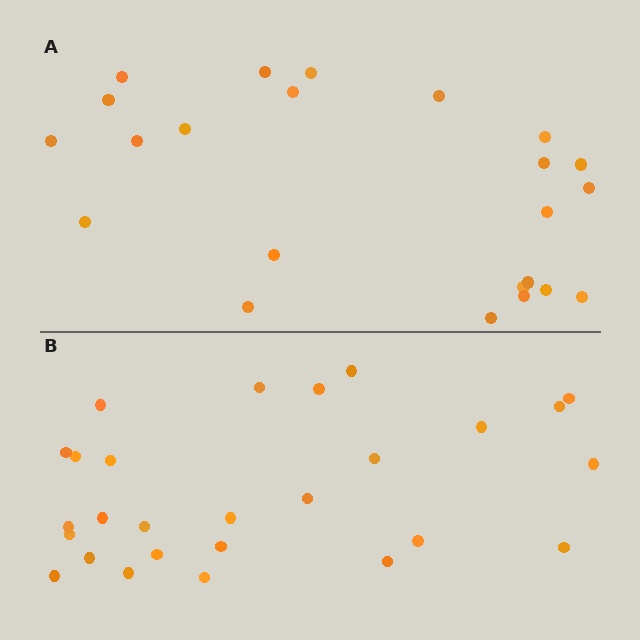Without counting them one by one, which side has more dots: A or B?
Region B (the bottom region) has more dots.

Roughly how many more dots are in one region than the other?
Region B has about 4 more dots than region A.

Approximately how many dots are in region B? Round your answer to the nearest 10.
About 30 dots. (The exact count is 27, which rounds to 30.)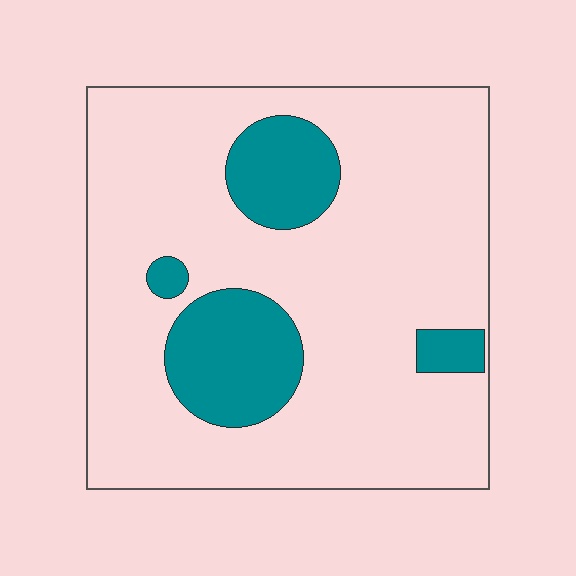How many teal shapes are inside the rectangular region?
4.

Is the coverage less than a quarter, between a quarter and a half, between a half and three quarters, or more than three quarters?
Less than a quarter.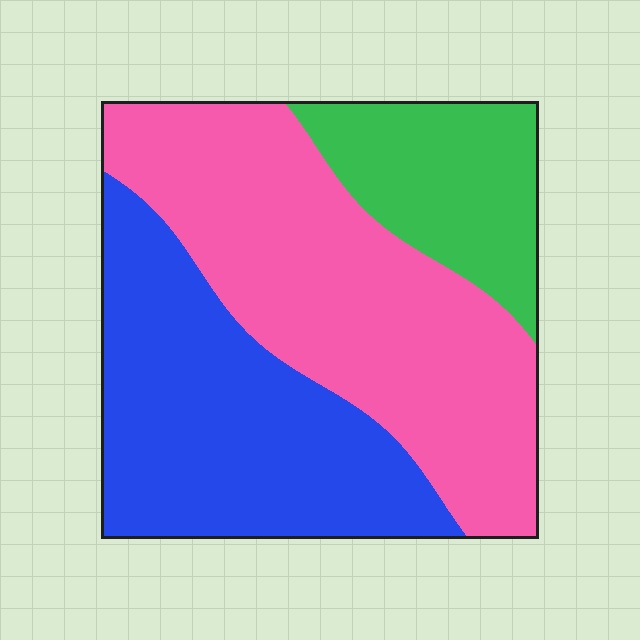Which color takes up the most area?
Pink, at roughly 45%.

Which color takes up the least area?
Green, at roughly 20%.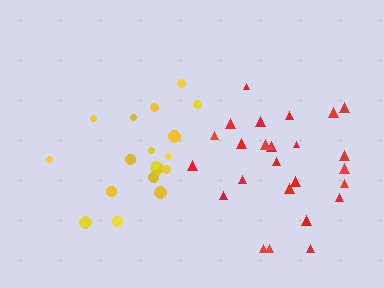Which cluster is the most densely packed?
Yellow.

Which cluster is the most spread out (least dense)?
Red.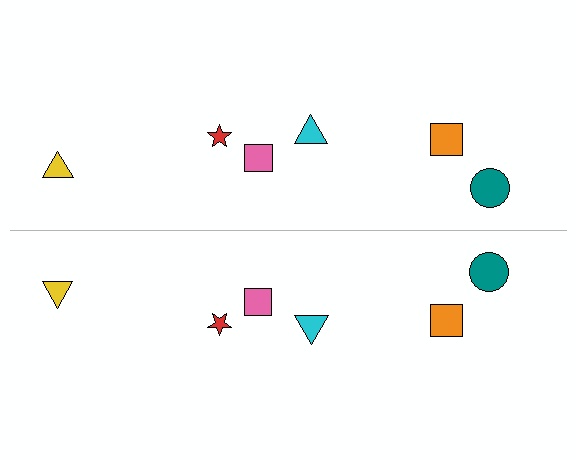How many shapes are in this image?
There are 12 shapes in this image.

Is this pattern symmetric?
Yes, this pattern has bilateral (reflection) symmetry.